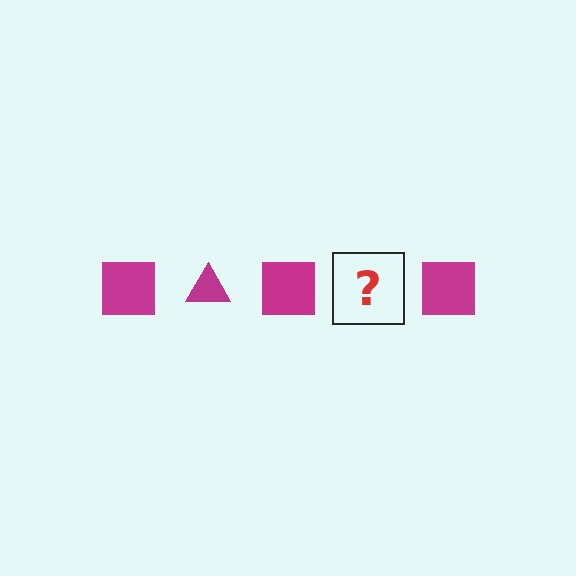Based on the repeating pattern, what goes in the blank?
The blank should be a magenta triangle.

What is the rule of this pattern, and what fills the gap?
The rule is that the pattern cycles through square, triangle shapes in magenta. The gap should be filled with a magenta triangle.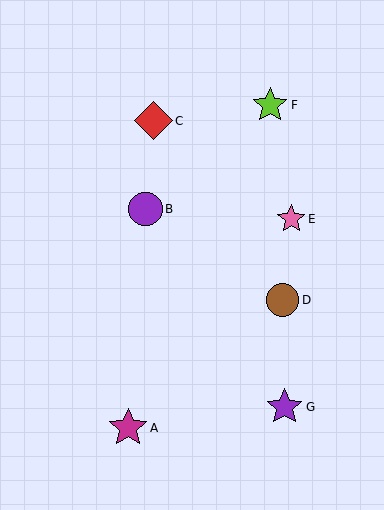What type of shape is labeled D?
Shape D is a brown circle.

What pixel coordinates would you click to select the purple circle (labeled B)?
Click at (145, 209) to select the purple circle B.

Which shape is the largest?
The magenta star (labeled A) is the largest.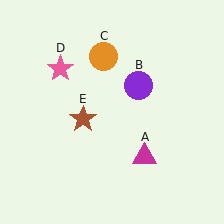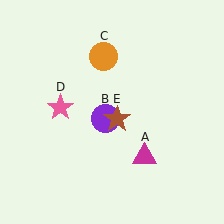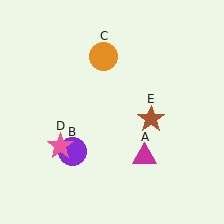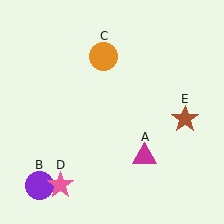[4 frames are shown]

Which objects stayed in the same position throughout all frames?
Magenta triangle (object A) and orange circle (object C) remained stationary.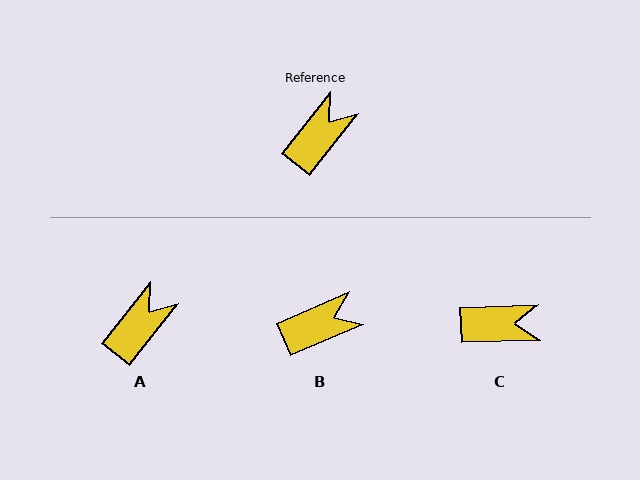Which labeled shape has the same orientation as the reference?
A.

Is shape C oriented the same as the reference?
No, it is off by about 50 degrees.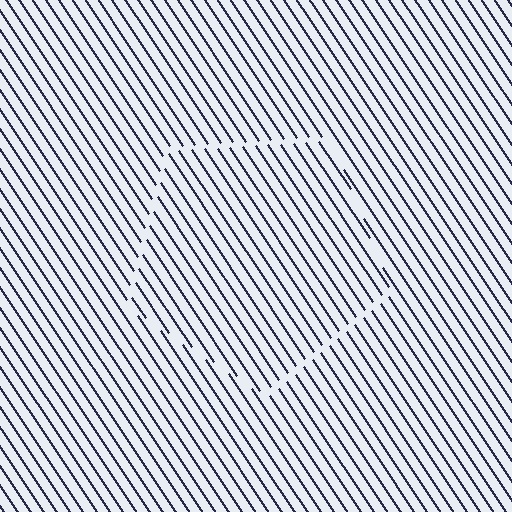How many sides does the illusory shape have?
5 sides — the line-ends trace a pentagon.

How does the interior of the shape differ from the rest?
The interior of the shape contains the same grating, shifted by half a period — the contour is defined by the phase discontinuity where line-ends from the inner and outer gratings abut.